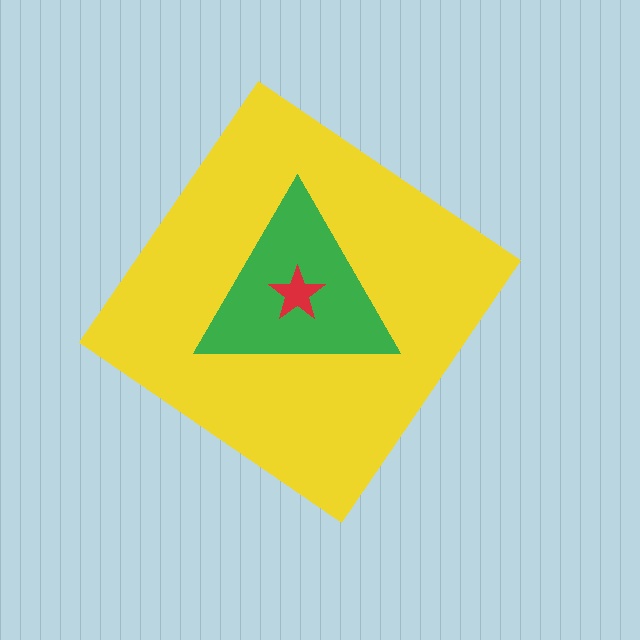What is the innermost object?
The red star.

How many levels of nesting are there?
3.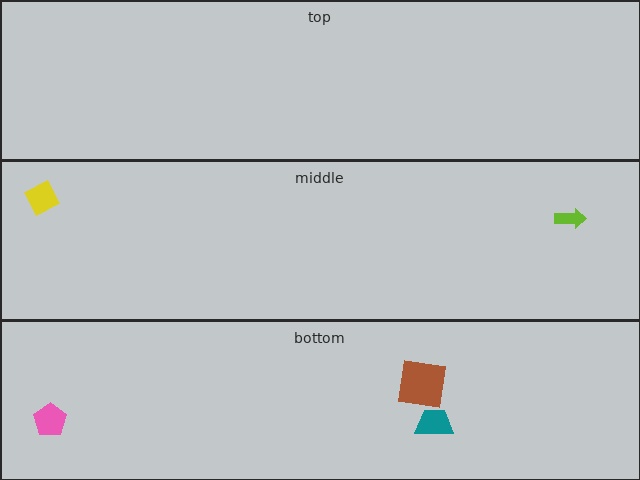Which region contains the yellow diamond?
The middle region.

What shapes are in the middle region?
The lime arrow, the yellow diamond.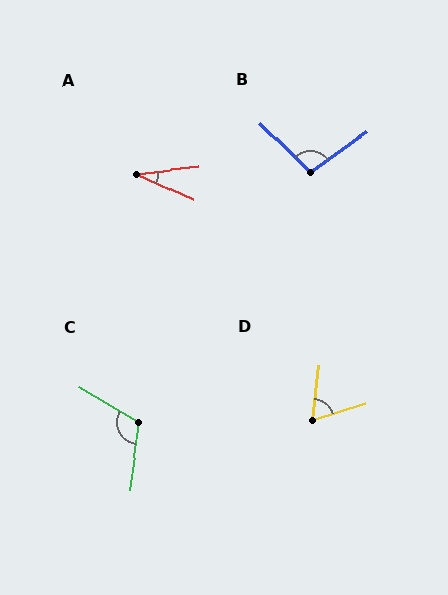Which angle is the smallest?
A, at approximately 31 degrees.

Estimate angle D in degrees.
Approximately 66 degrees.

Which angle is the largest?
C, at approximately 113 degrees.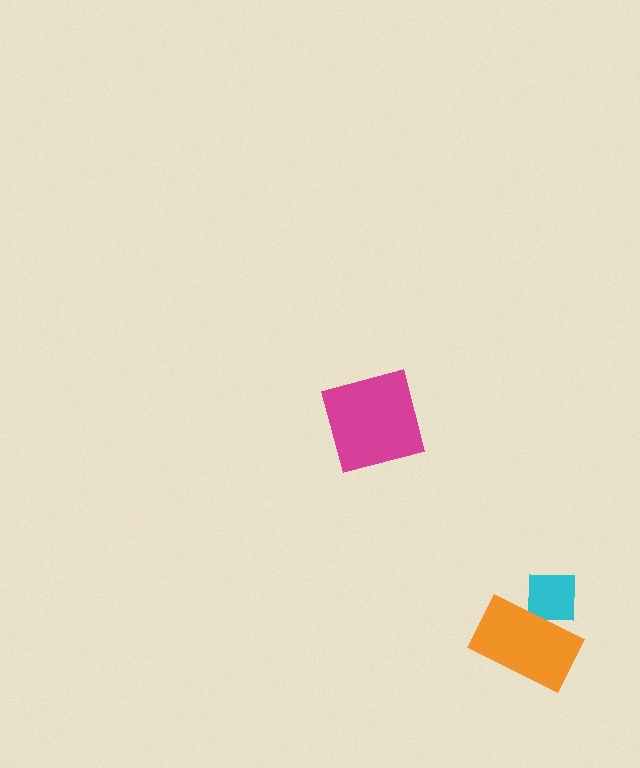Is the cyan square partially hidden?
Yes, it is partially covered by another shape.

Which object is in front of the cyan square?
The orange rectangle is in front of the cyan square.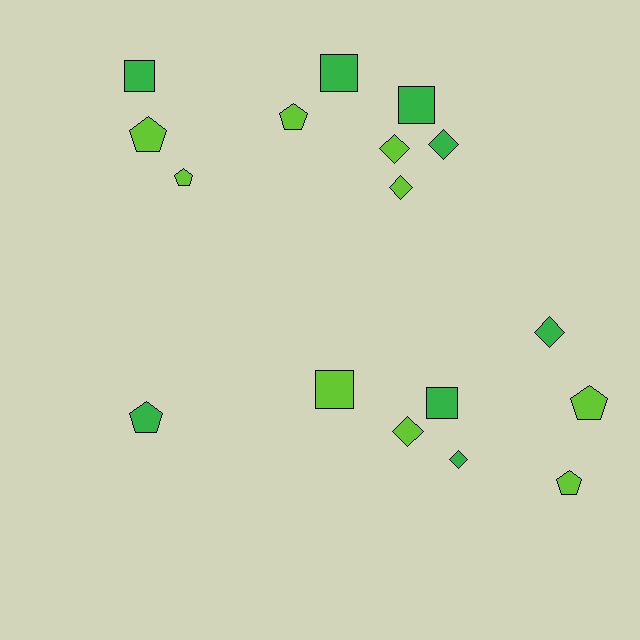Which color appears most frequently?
Lime, with 9 objects.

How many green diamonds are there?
There are 3 green diamonds.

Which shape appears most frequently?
Diamond, with 6 objects.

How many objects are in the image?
There are 17 objects.